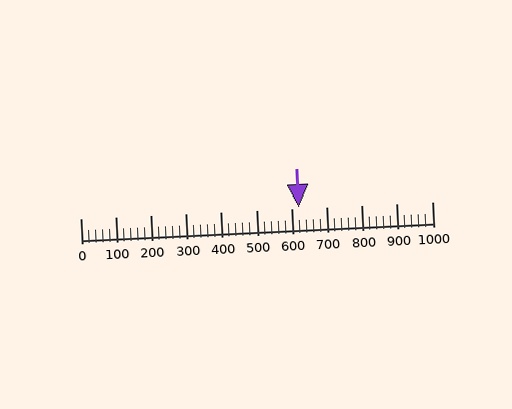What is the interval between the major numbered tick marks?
The major tick marks are spaced 100 units apart.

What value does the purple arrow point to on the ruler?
The purple arrow points to approximately 620.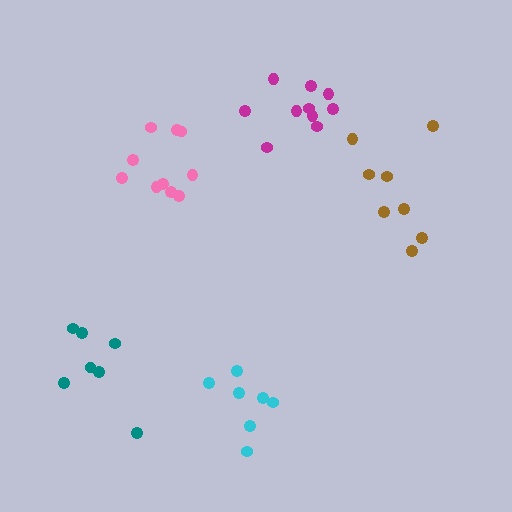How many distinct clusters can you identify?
There are 5 distinct clusters.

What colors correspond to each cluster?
The clusters are colored: pink, teal, cyan, magenta, brown.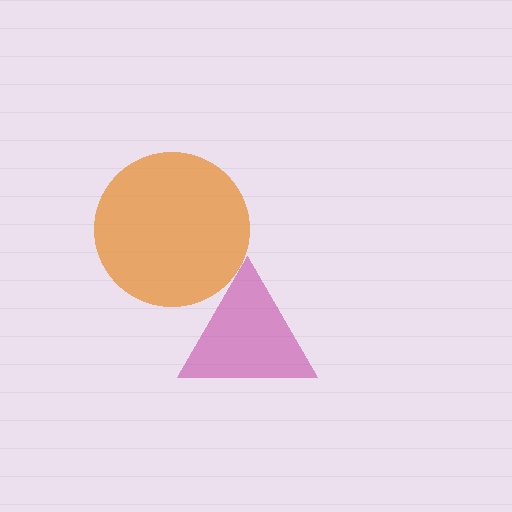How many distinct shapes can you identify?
There are 2 distinct shapes: a magenta triangle, an orange circle.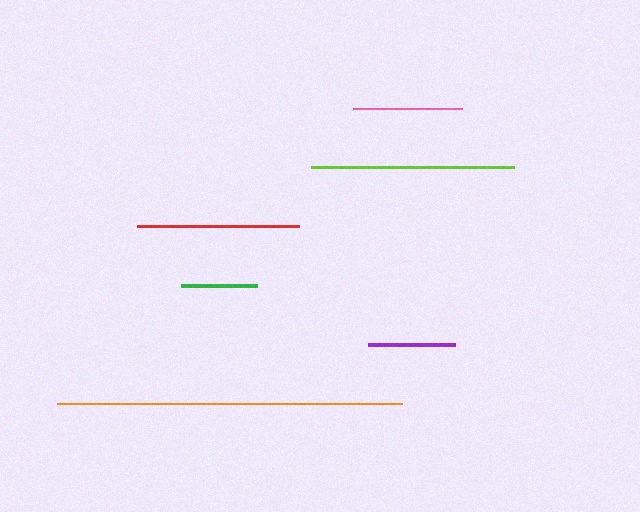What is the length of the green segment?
The green segment is approximately 75 pixels long.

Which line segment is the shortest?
The green line is the shortest at approximately 75 pixels.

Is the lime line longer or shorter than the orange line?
The orange line is longer than the lime line.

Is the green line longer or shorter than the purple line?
The purple line is longer than the green line.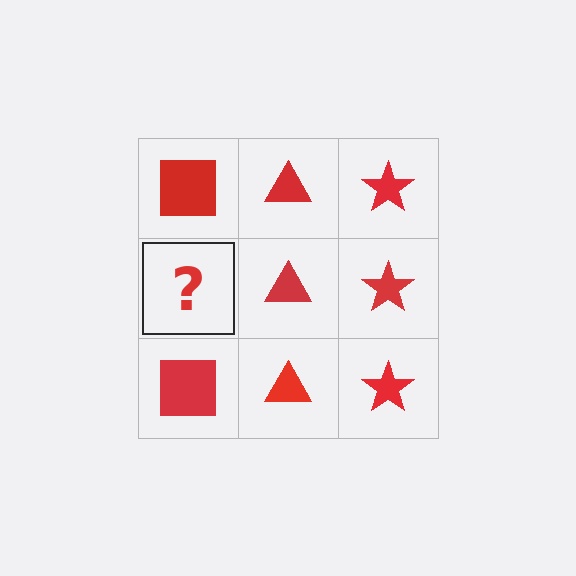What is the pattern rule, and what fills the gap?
The rule is that each column has a consistent shape. The gap should be filled with a red square.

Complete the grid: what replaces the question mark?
The question mark should be replaced with a red square.